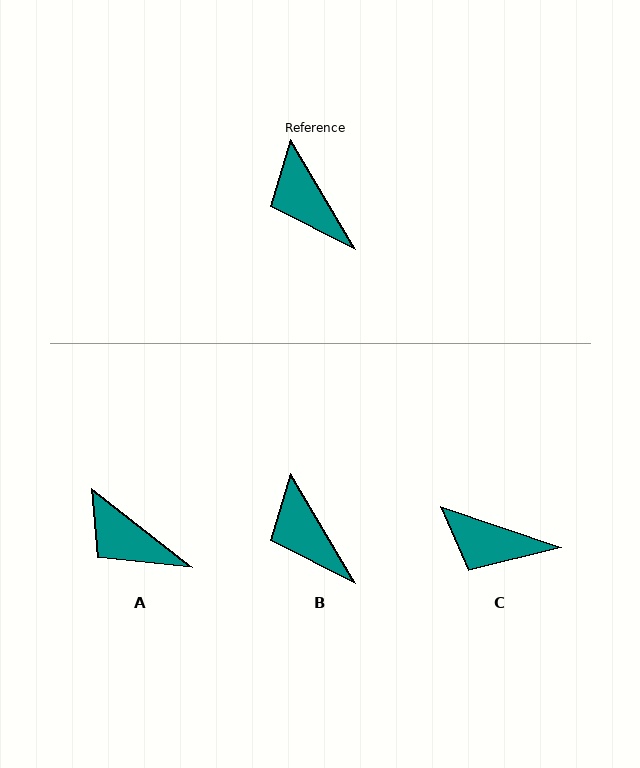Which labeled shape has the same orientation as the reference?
B.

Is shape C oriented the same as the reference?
No, it is off by about 40 degrees.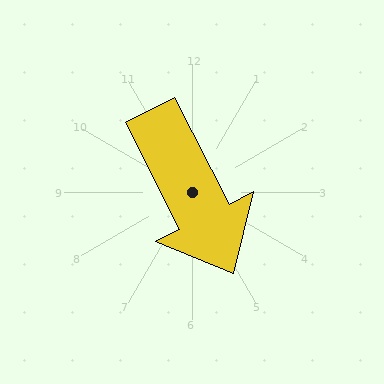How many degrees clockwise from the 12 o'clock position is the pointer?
Approximately 153 degrees.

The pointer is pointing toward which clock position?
Roughly 5 o'clock.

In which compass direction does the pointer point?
Southeast.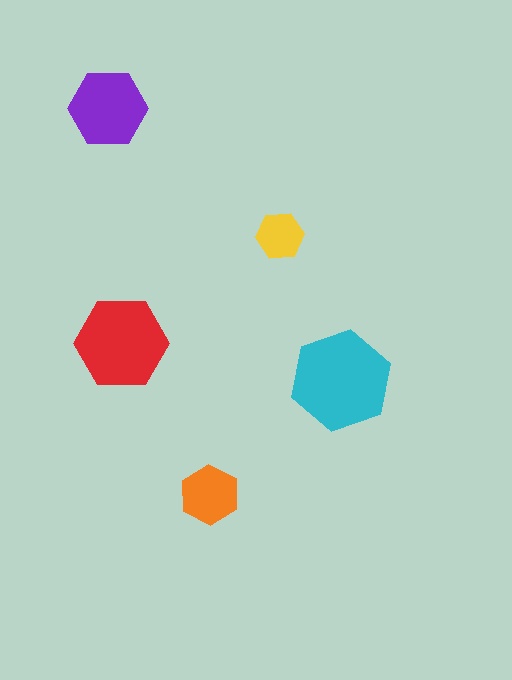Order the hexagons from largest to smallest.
the cyan one, the red one, the purple one, the orange one, the yellow one.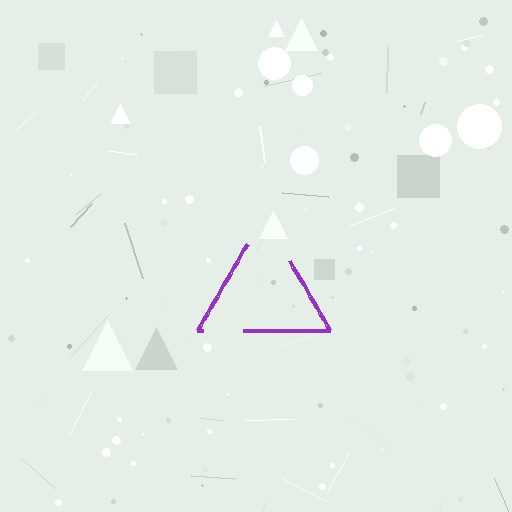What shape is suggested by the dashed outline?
The dashed outline suggests a triangle.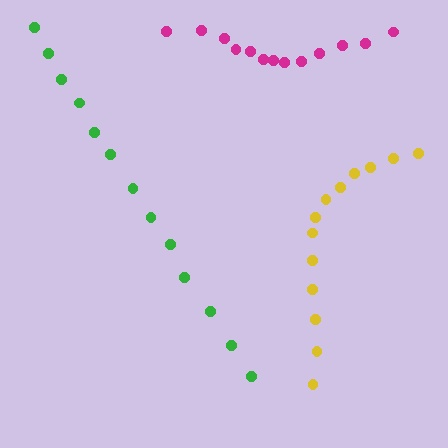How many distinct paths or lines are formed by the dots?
There are 3 distinct paths.